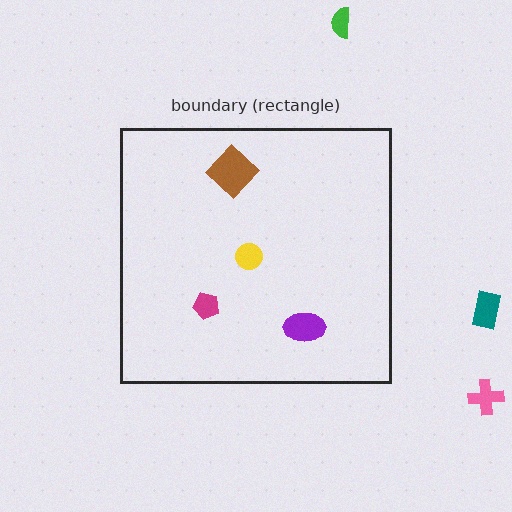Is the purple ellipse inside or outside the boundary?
Inside.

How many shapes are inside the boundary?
4 inside, 3 outside.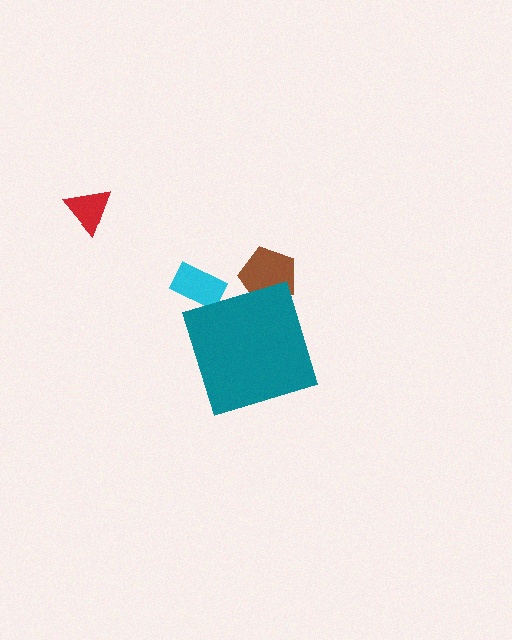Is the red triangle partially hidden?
No, the red triangle is fully visible.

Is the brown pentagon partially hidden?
Yes, the brown pentagon is partially hidden behind the teal diamond.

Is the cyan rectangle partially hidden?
Yes, the cyan rectangle is partially hidden behind the teal diamond.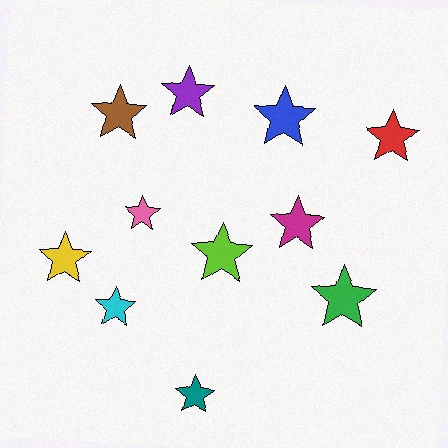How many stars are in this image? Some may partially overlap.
There are 11 stars.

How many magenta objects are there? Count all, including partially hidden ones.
There is 1 magenta object.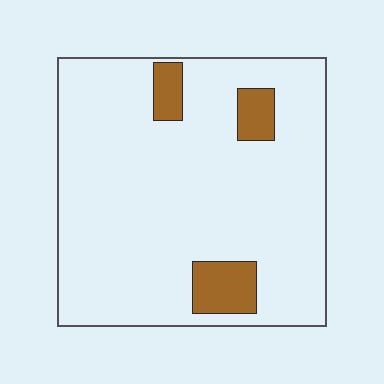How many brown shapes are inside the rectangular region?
3.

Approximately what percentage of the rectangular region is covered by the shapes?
Approximately 10%.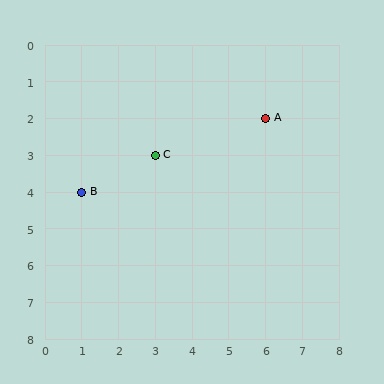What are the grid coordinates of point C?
Point C is at grid coordinates (3, 3).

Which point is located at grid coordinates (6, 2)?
Point A is at (6, 2).